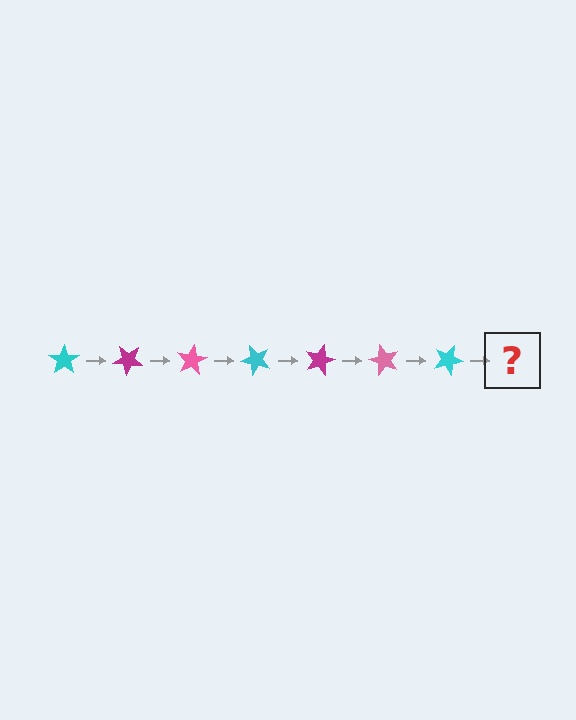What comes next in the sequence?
The next element should be a magenta star, rotated 280 degrees from the start.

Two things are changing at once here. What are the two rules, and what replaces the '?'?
The two rules are that it rotates 40 degrees each step and the color cycles through cyan, magenta, and pink. The '?' should be a magenta star, rotated 280 degrees from the start.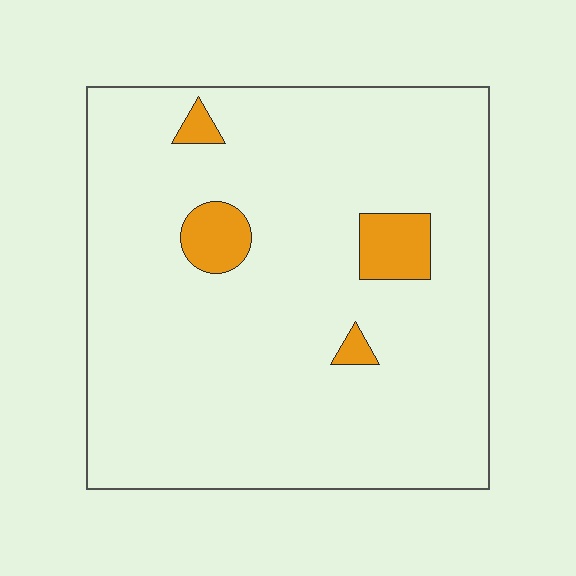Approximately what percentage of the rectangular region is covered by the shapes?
Approximately 5%.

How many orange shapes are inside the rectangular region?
4.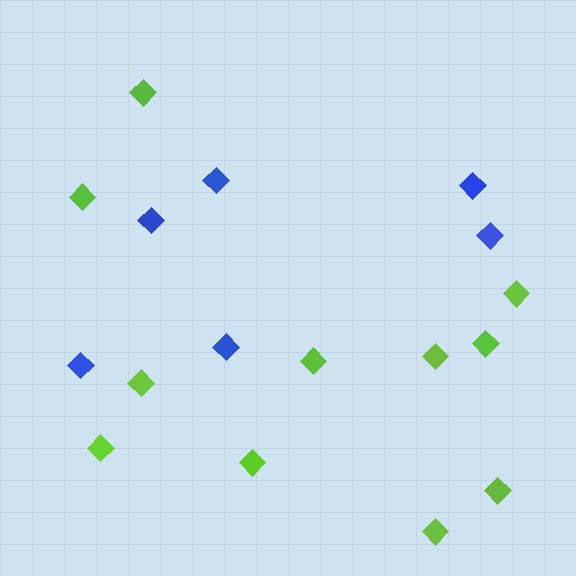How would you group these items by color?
There are 2 groups: one group of blue diamonds (6) and one group of lime diamonds (11).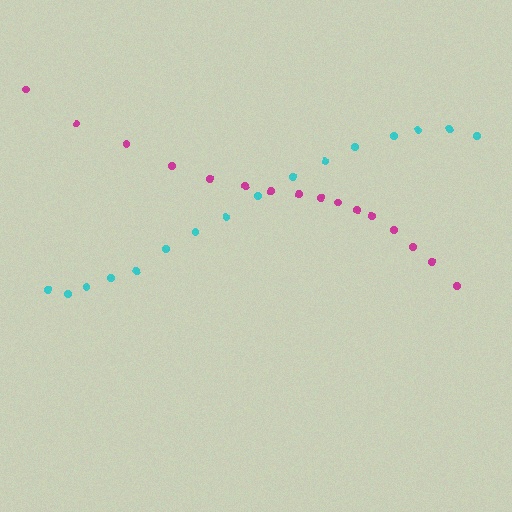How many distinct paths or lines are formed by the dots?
There are 2 distinct paths.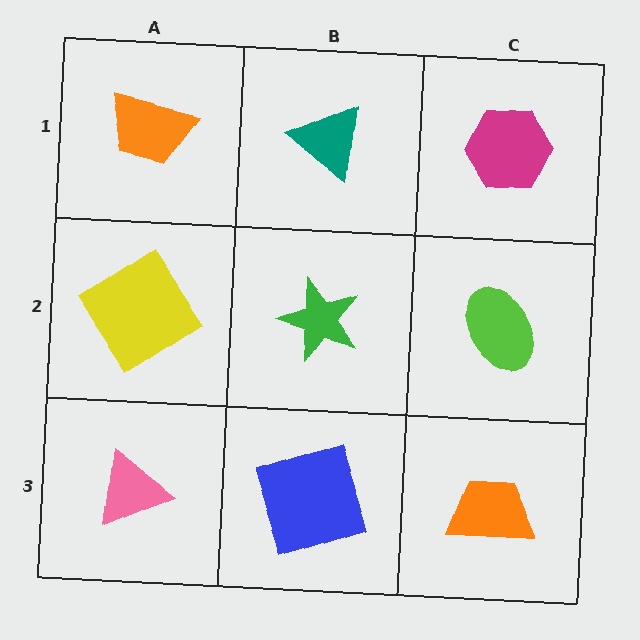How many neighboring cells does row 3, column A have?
2.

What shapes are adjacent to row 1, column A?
A yellow diamond (row 2, column A), a teal triangle (row 1, column B).